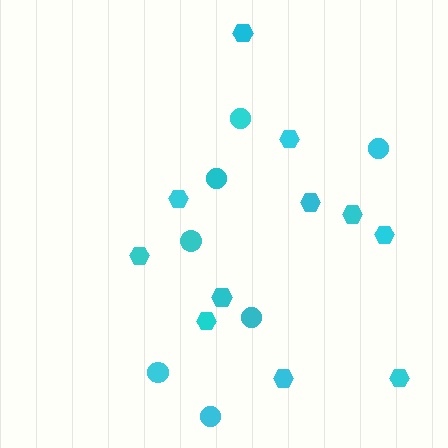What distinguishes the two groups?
There are 2 groups: one group of circles (7) and one group of hexagons (11).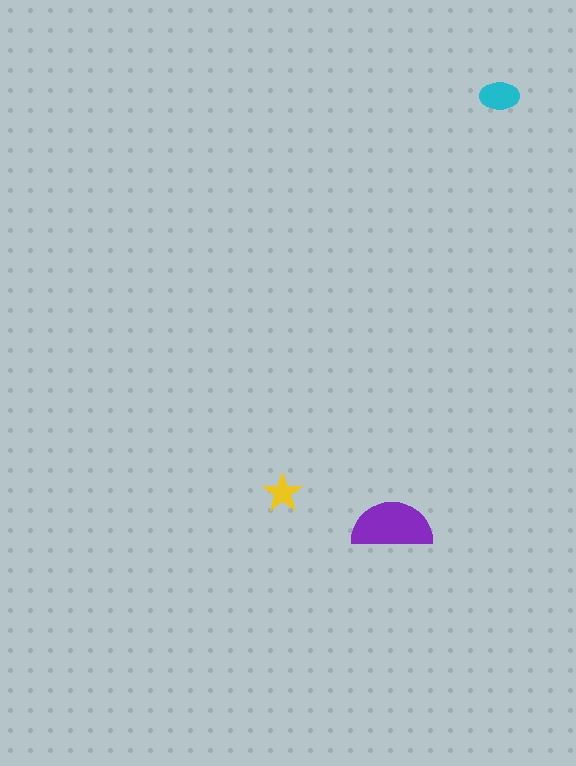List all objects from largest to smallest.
The purple semicircle, the cyan ellipse, the yellow star.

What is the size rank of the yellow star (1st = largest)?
3rd.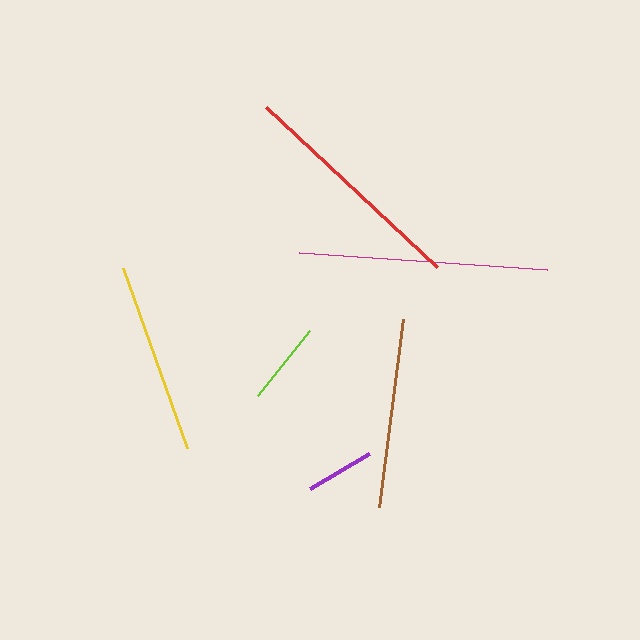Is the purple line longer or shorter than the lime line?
The lime line is longer than the purple line.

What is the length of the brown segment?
The brown segment is approximately 189 pixels long.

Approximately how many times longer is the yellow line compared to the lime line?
The yellow line is approximately 2.3 times the length of the lime line.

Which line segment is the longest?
The magenta line is the longest at approximately 249 pixels.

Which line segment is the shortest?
The purple line is the shortest at approximately 69 pixels.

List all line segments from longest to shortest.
From longest to shortest: magenta, red, yellow, brown, lime, purple.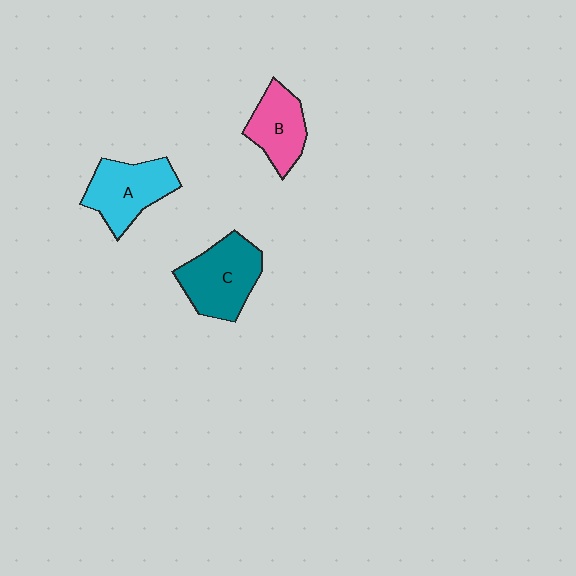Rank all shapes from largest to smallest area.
From largest to smallest: C (teal), A (cyan), B (pink).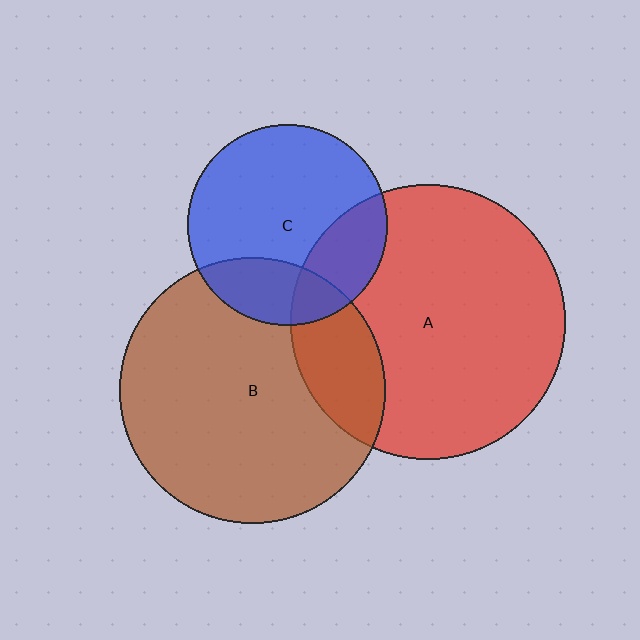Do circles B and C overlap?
Yes.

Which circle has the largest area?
Circle A (red).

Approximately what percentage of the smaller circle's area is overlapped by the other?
Approximately 20%.